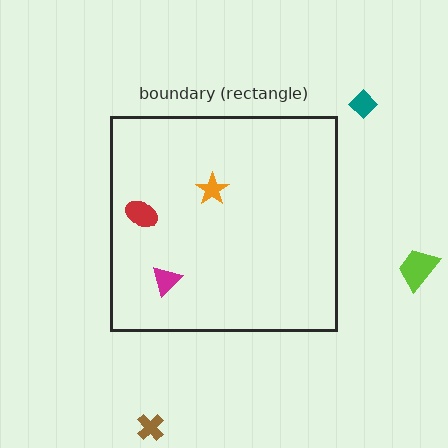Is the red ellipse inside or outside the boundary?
Inside.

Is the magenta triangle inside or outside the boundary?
Inside.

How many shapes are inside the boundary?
3 inside, 3 outside.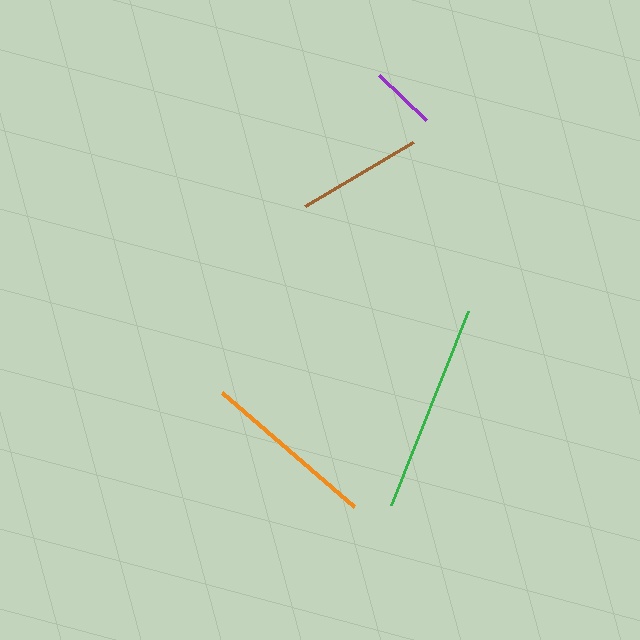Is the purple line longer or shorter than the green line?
The green line is longer than the purple line.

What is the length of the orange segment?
The orange segment is approximately 174 pixels long.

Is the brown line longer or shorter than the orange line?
The orange line is longer than the brown line.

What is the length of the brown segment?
The brown segment is approximately 126 pixels long.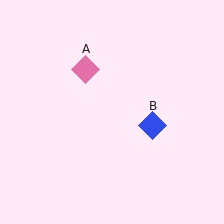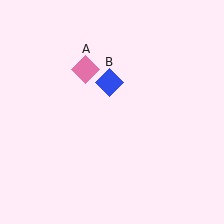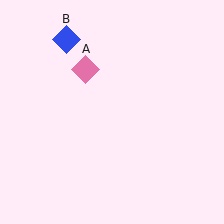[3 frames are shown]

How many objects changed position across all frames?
1 object changed position: blue diamond (object B).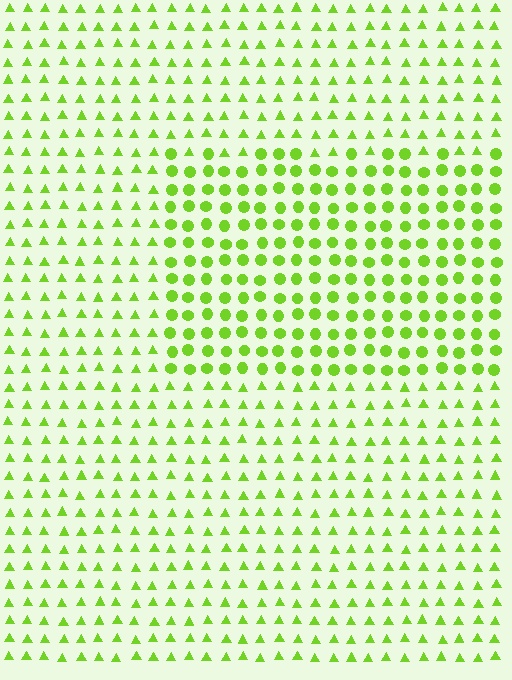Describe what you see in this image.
The image is filled with small lime elements arranged in a uniform grid. A rectangle-shaped region contains circles, while the surrounding area contains triangles. The boundary is defined purely by the change in element shape.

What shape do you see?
I see a rectangle.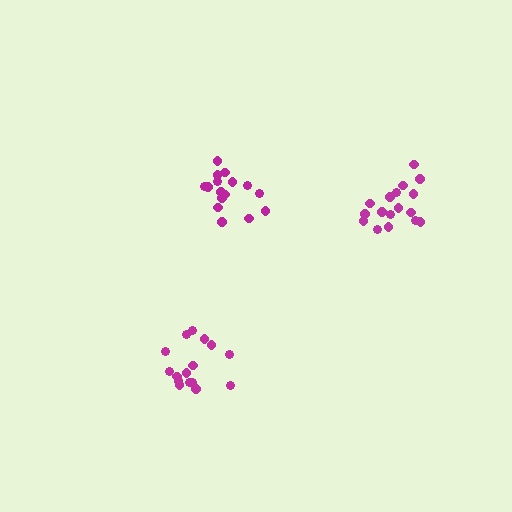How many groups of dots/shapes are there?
There are 3 groups.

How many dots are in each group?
Group 1: 18 dots, Group 2: 16 dots, Group 3: 16 dots (50 total).